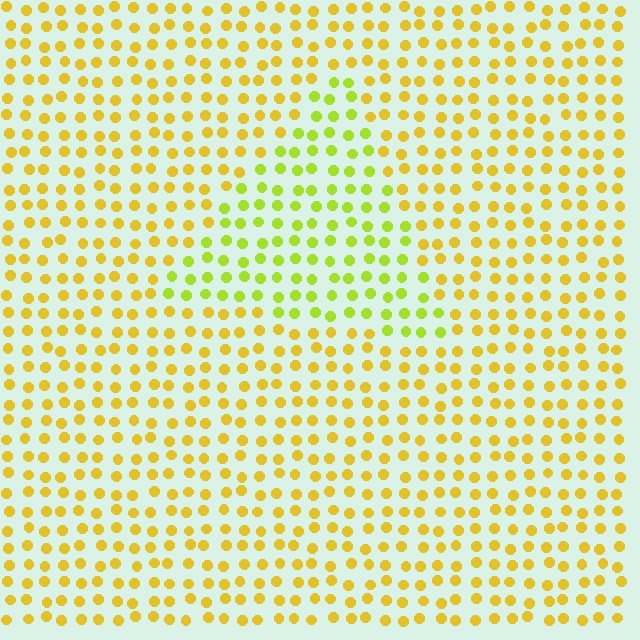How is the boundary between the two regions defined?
The boundary is defined purely by a slight shift in hue (about 31 degrees). Spacing, size, and orientation are identical on both sides.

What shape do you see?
I see a triangle.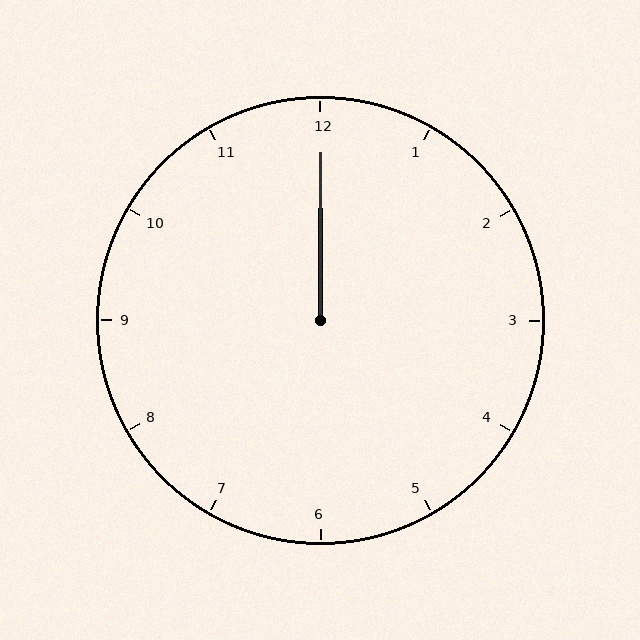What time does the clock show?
12:00.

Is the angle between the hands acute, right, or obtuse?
It is acute.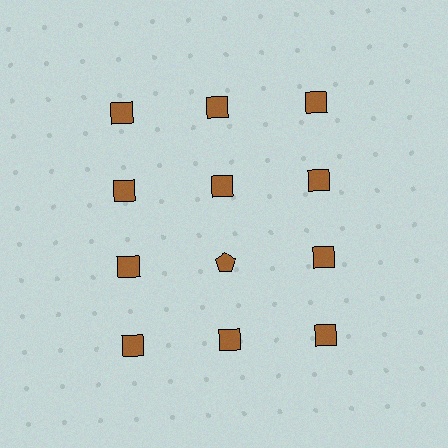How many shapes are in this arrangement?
There are 12 shapes arranged in a grid pattern.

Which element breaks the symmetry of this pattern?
The brown pentagon in the third row, second from left column breaks the symmetry. All other shapes are brown squares.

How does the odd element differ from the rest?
It has a different shape: pentagon instead of square.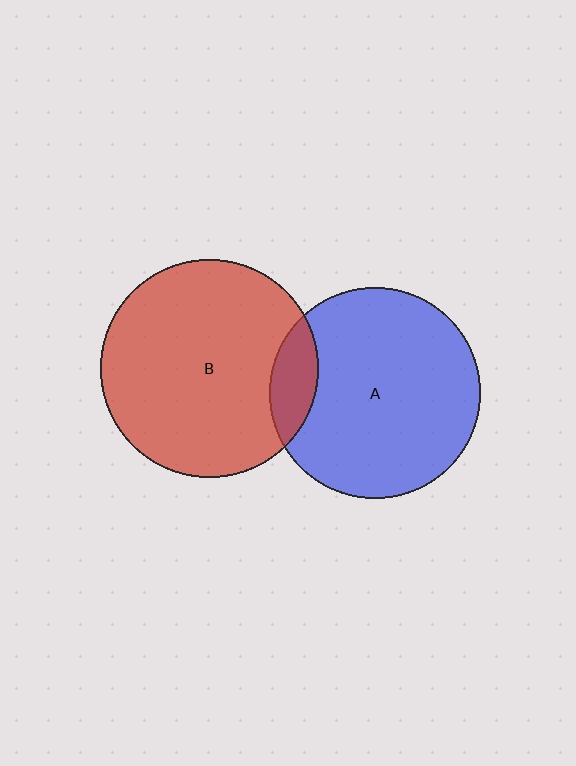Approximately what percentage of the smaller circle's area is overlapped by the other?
Approximately 10%.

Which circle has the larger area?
Circle B (red).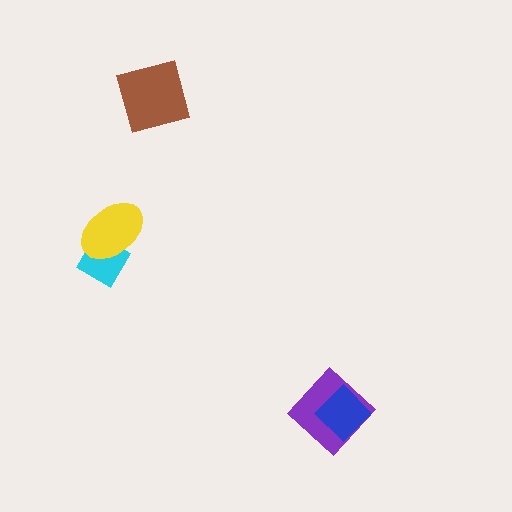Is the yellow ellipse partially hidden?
No, no other shape covers it.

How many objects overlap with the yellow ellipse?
1 object overlaps with the yellow ellipse.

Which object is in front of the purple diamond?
The blue diamond is in front of the purple diamond.